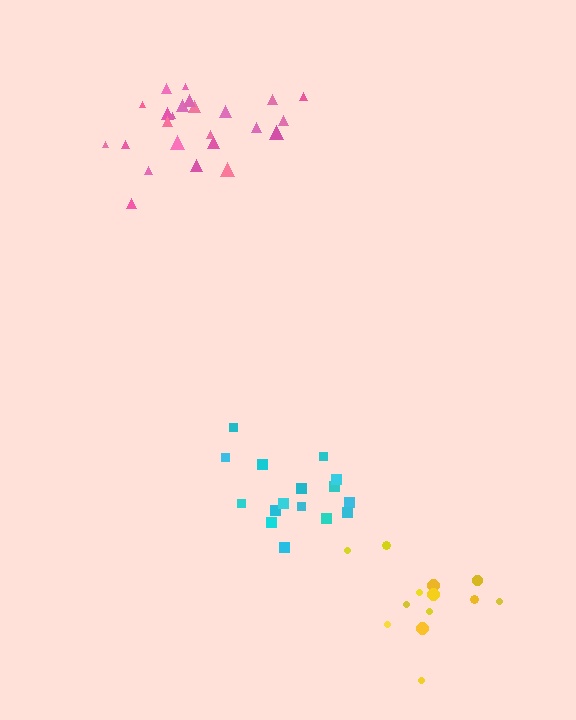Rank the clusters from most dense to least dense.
pink, cyan, yellow.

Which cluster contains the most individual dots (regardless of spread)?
Pink (24).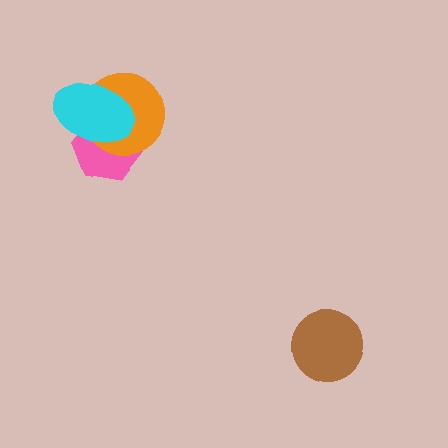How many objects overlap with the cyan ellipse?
2 objects overlap with the cyan ellipse.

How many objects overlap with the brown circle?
0 objects overlap with the brown circle.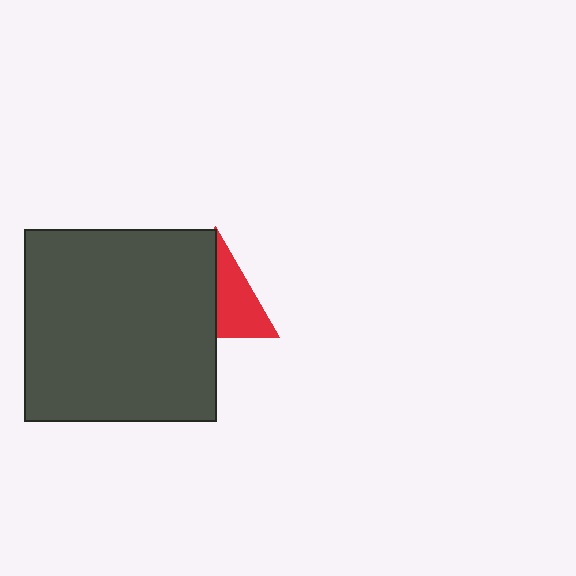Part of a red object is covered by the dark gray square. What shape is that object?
It is a triangle.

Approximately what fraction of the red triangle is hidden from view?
Roughly 53% of the red triangle is hidden behind the dark gray square.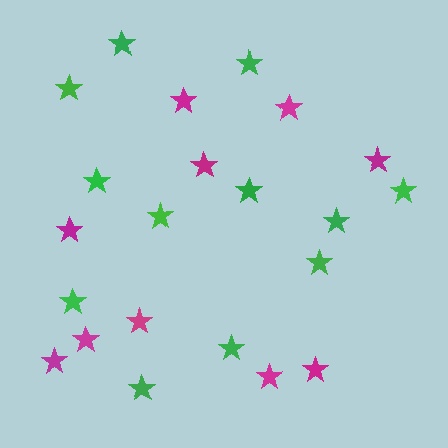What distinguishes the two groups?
There are 2 groups: one group of magenta stars (10) and one group of green stars (12).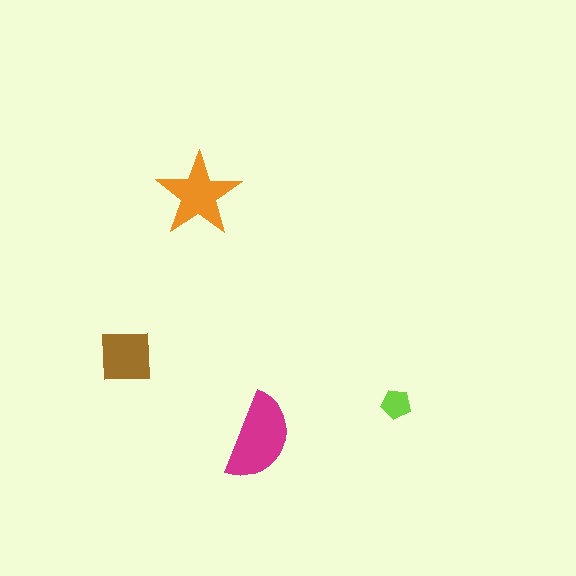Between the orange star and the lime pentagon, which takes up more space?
The orange star.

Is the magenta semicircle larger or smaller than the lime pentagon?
Larger.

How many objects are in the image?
There are 4 objects in the image.